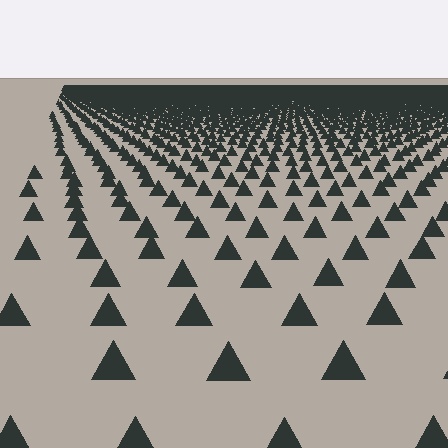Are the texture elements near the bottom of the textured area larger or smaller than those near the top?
Larger. Near the bottom, elements are closer to the viewer and appear at a bigger on-screen size.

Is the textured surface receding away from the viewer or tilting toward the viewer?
The surface is receding away from the viewer. Texture elements get smaller and denser toward the top.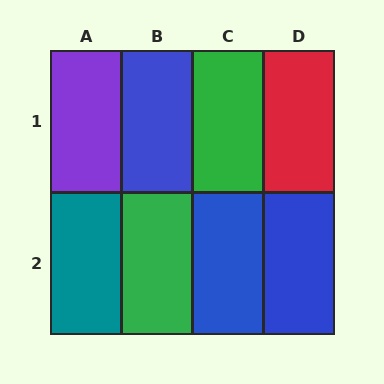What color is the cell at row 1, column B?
Blue.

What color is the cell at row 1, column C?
Green.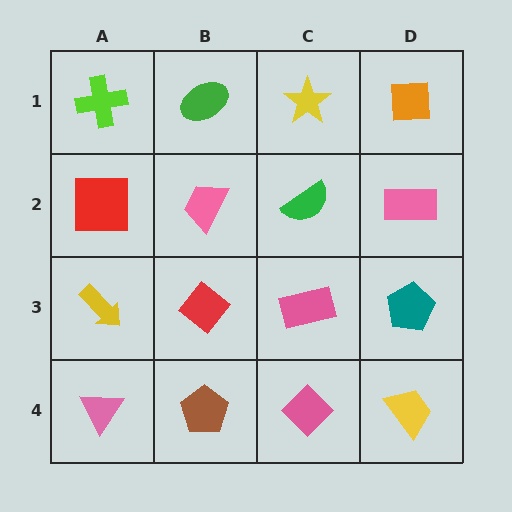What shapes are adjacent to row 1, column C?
A green semicircle (row 2, column C), a green ellipse (row 1, column B), an orange square (row 1, column D).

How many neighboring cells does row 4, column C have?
3.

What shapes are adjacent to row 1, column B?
A pink trapezoid (row 2, column B), a lime cross (row 1, column A), a yellow star (row 1, column C).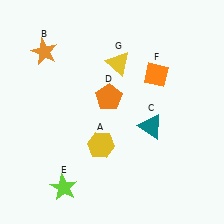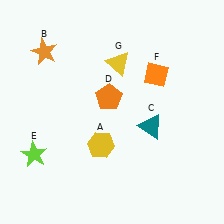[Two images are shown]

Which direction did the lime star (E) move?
The lime star (E) moved up.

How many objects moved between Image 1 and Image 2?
1 object moved between the two images.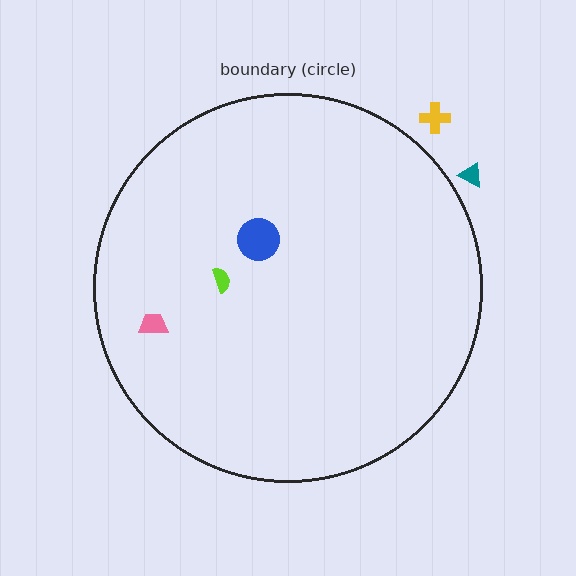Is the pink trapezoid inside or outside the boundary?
Inside.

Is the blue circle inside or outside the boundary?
Inside.